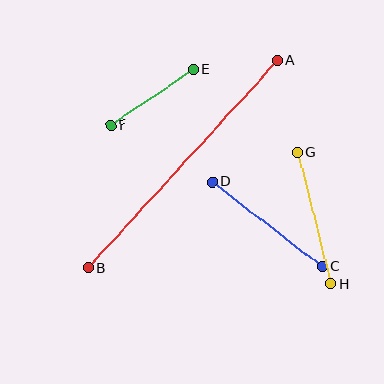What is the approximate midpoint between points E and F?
The midpoint is at approximately (152, 97) pixels.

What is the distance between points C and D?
The distance is approximately 139 pixels.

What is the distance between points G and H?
The distance is approximately 135 pixels.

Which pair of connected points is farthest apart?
Points A and B are farthest apart.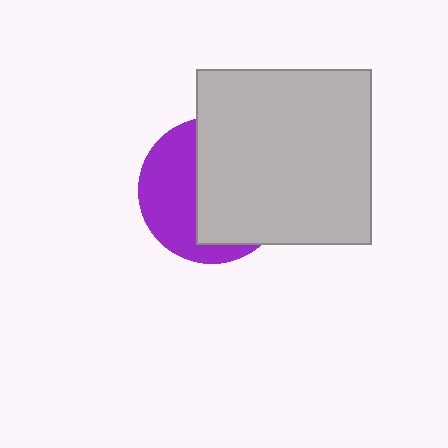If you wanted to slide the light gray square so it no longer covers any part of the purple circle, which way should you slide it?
Slide it right — that is the most direct way to separate the two shapes.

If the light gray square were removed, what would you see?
You would see the complete purple circle.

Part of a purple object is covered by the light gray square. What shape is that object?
It is a circle.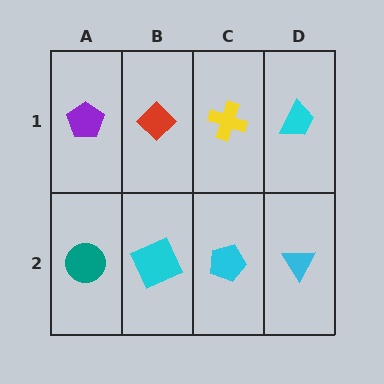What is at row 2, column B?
A cyan square.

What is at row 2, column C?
A cyan pentagon.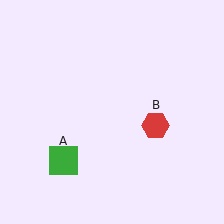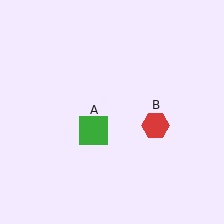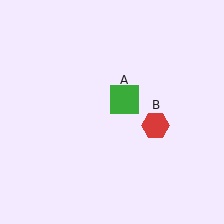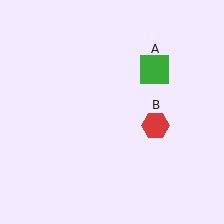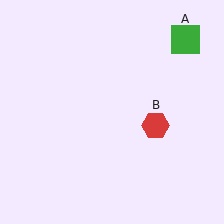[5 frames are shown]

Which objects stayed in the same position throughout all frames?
Red hexagon (object B) remained stationary.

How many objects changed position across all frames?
1 object changed position: green square (object A).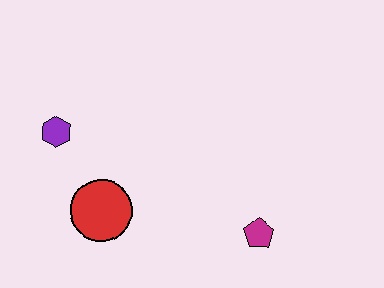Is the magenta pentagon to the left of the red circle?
No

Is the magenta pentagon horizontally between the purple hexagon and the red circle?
No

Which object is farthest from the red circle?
The magenta pentagon is farthest from the red circle.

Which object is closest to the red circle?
The purple hexagon is closest to the red circle.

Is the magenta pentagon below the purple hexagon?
Yes